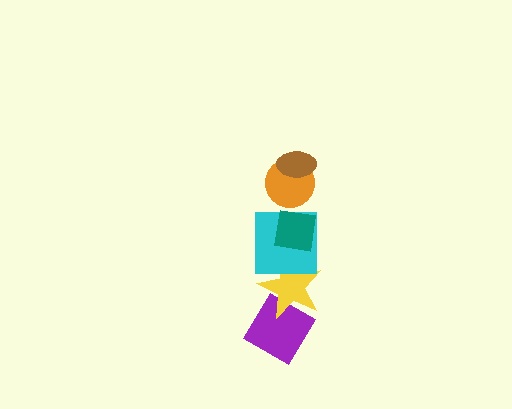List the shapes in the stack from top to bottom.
From top to bottom: the brown ellipse, the orange circle, the teal square, the cyan square, the yellow star, the purple diamond.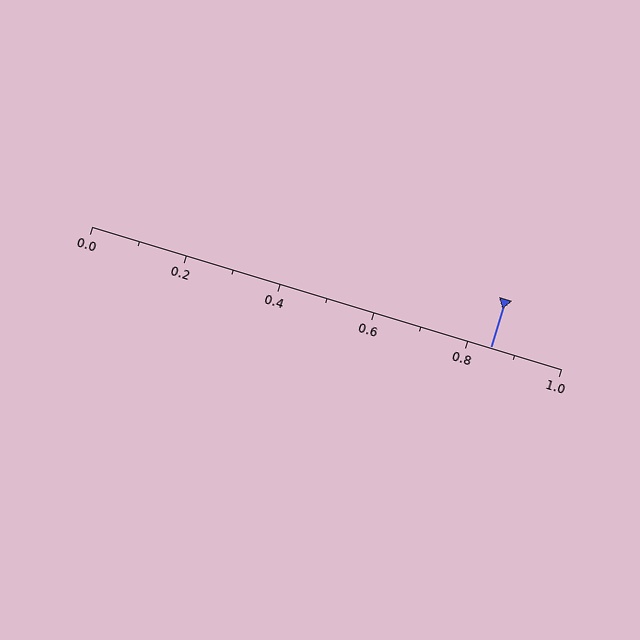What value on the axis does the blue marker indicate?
The marker indicates approximately 0.85.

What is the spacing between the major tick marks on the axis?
The major ticks are spaced 0.2 apart.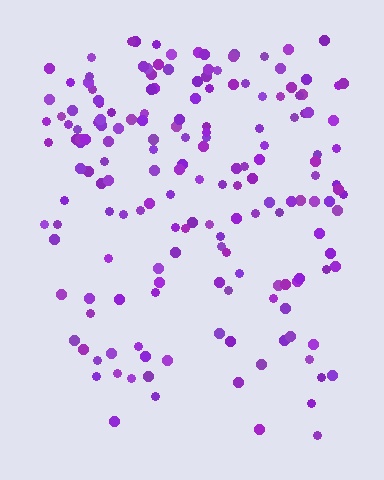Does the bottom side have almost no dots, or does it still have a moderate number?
Still a moderate number, just noticeably fewer than the top.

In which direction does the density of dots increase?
From bottom to top, with the top side densest.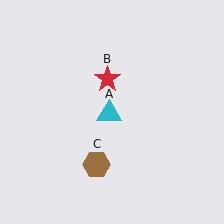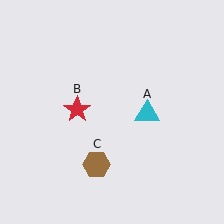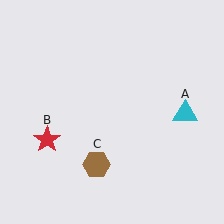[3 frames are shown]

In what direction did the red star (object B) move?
The red star (object B) moved down and to the left.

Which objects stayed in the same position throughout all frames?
Brown hexagon (object C) remained stationary.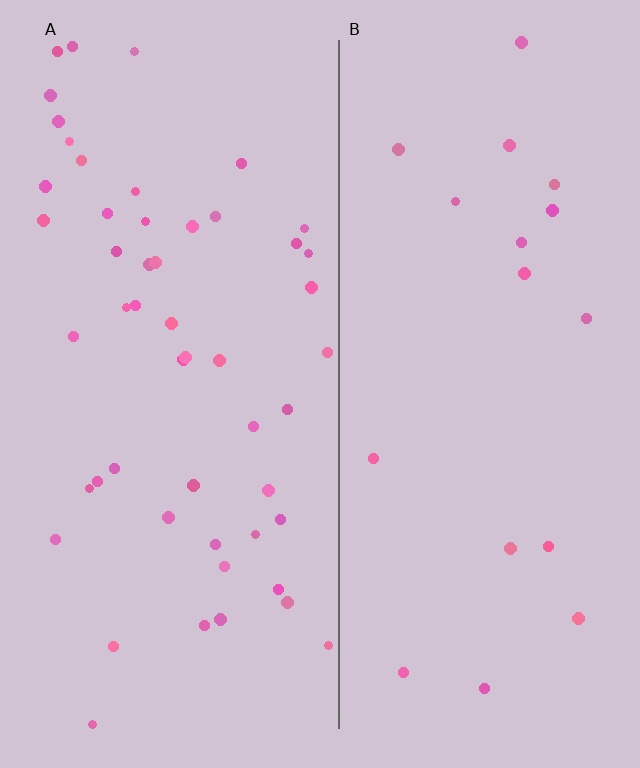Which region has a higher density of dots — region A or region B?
A (the left).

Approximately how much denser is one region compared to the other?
Approximately 2.9× — region A over region B.